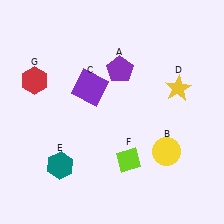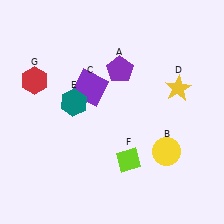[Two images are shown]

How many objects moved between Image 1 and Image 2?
1 object moved between the two images.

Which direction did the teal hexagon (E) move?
The teal hexagon (E) moved up.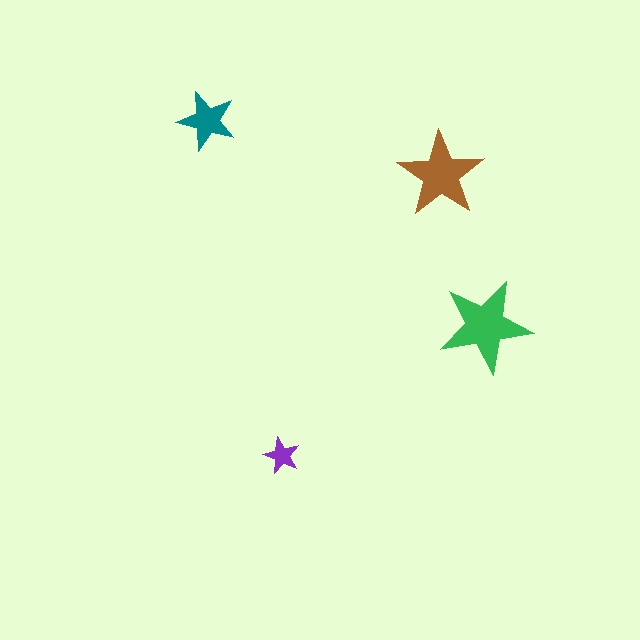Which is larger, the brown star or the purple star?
The brown one.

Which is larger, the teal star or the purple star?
The teal one.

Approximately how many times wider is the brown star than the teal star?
About 1.5 times wider.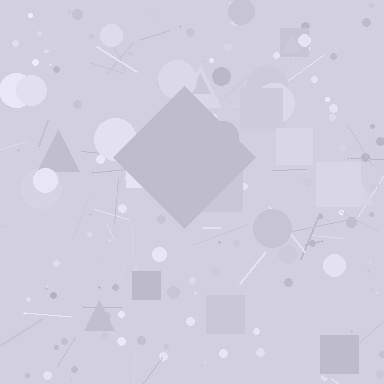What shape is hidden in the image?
A diamond is hidden in the image.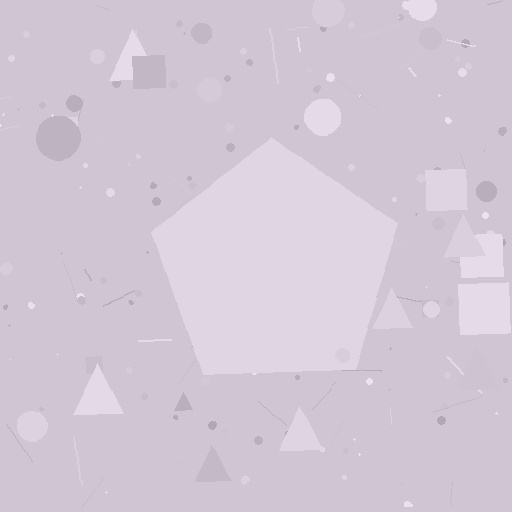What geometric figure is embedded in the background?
A pentagon is embedded in the background.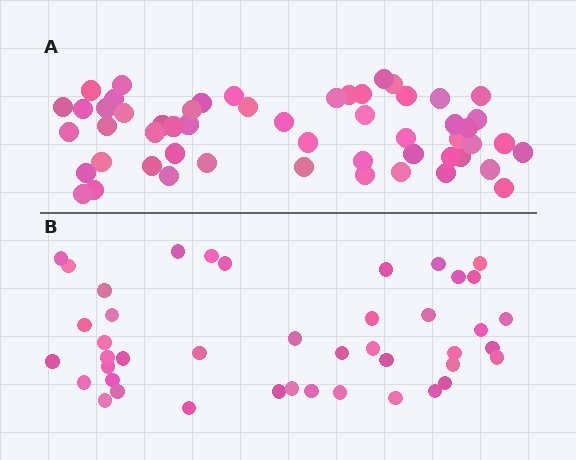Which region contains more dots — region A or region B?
Region A (the top region) has more dots.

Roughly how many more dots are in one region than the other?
Region A has roughly 12 or so more dots than region B.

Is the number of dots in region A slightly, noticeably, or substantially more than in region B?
Region A has noticeably more, but not dramatically so. The ratio is roughly 1.3 to 1.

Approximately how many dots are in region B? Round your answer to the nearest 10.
About 40 dots. (The exact count is 43, which rounds to 40.)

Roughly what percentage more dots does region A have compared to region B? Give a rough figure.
About 25% more.